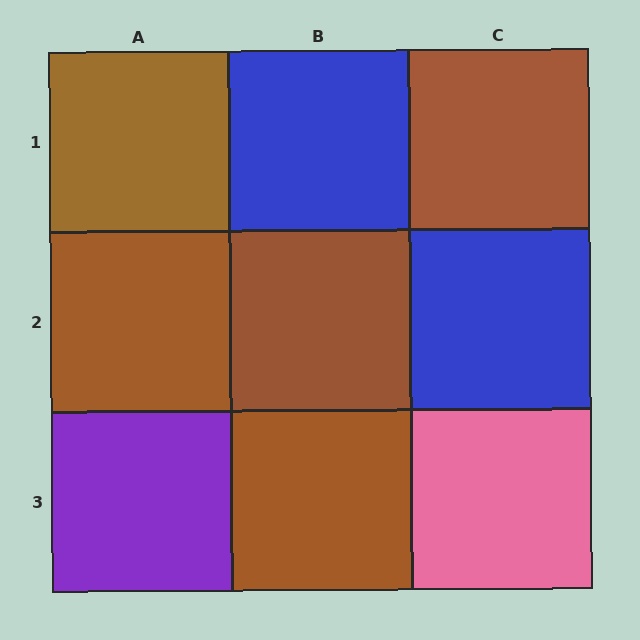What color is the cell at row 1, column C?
Brown.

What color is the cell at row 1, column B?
Blue.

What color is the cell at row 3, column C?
Pink.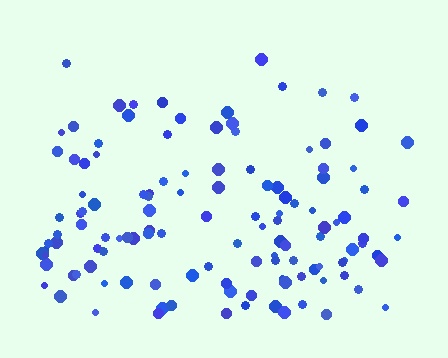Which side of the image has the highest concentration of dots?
The bottom.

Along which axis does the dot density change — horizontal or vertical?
Vertical.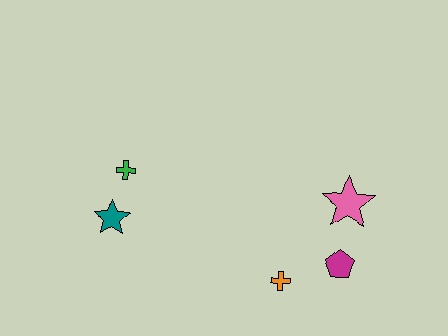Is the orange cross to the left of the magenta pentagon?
Yes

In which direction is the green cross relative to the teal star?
The green cross is above the teal star.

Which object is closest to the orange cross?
The magenta pentagon is closest to the orange cross.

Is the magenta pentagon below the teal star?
Yes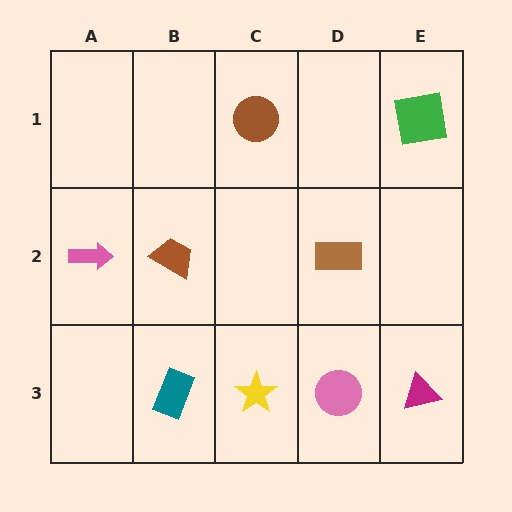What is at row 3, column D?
A pink circle.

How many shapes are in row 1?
2 shapes.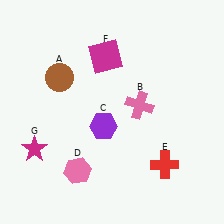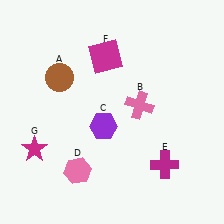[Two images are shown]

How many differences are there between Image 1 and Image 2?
There is 1 difference between the two images.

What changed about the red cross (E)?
In Image 1, E is red. In Image 2, it changed to magenta.